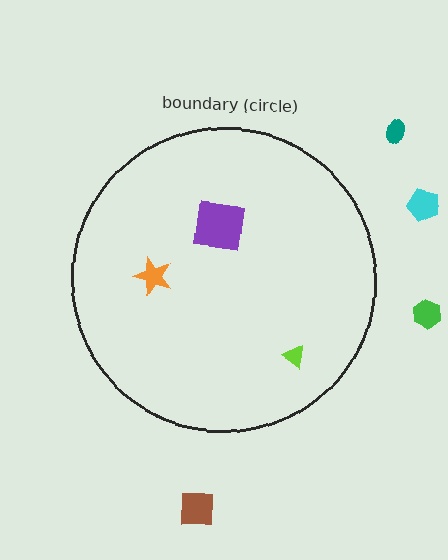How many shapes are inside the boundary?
3 inside, 4 outside.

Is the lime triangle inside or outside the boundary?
Inside.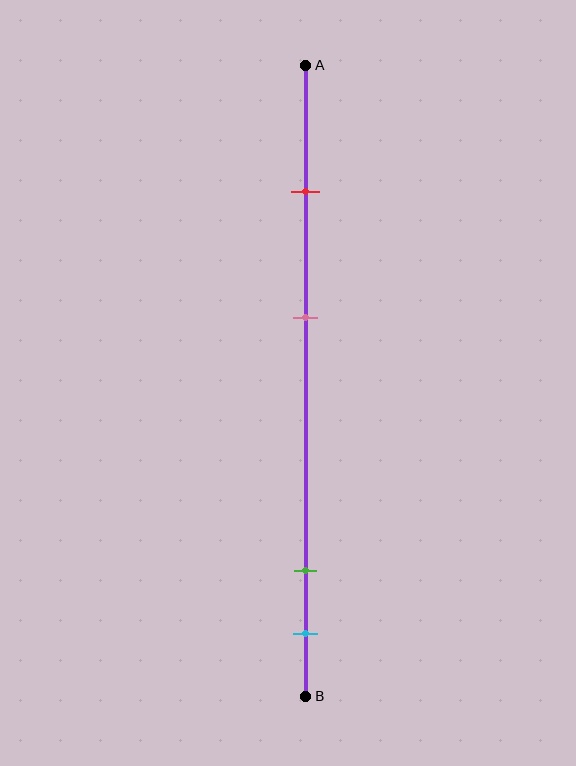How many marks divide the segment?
There are 4 marks dividing the segment.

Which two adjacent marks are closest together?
The green and cyan marks are the closest adjacent pair.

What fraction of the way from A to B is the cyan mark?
The cyan mark is approximately 90% (0.9) of the way from A to B.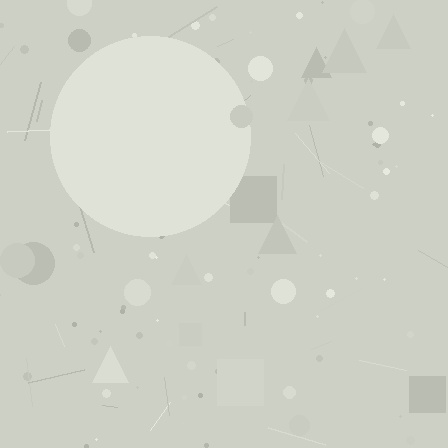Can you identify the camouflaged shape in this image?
The camouflaged shape is a circle.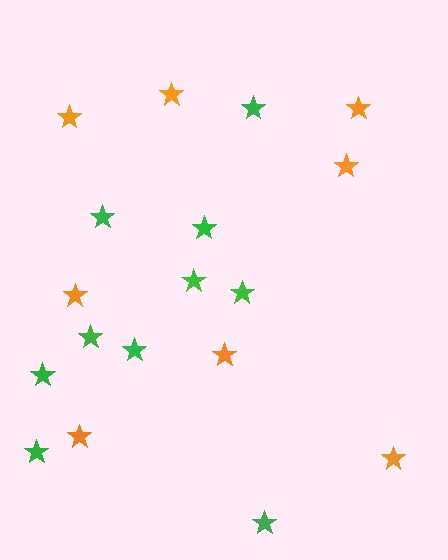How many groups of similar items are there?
There are 2 groups: one group of orange stars (8) and one group of green stars (10).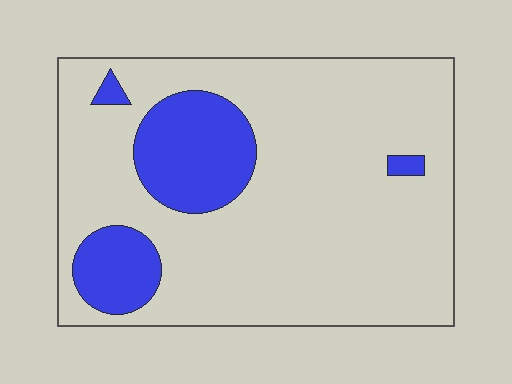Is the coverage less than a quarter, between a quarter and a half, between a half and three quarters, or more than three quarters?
Less than a quarter.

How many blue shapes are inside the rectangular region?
4.